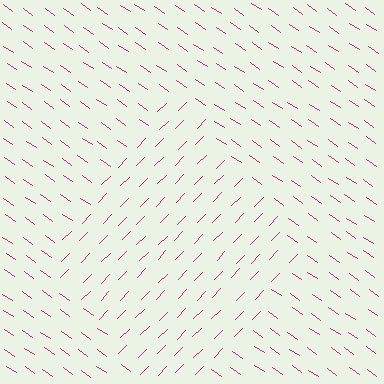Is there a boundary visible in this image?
Yes, there is a texture boundary formed by a change in line orientation.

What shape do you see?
I see a diamond.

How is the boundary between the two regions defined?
The boundary is defined purely by a change in line orientation (approximately 80 degrees difference). All lines are the same color and thickness.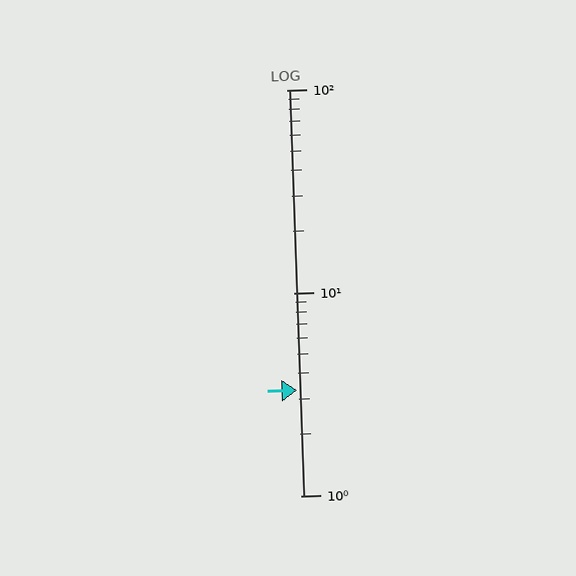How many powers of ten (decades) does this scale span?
The scale spans 2 decades, from 1 to 100.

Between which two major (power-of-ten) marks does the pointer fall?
The pointer is between 1 and 10.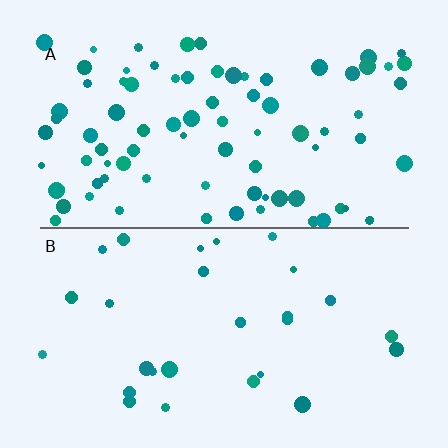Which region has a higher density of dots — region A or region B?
A (the top).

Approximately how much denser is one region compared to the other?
Approximately 3.1× — region A over region B.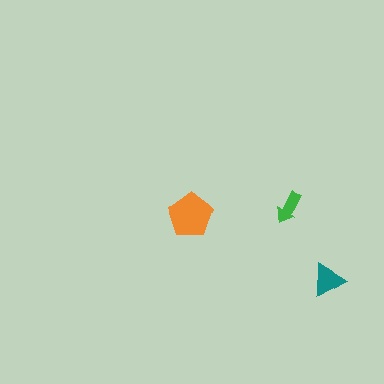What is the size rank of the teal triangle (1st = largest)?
2nd.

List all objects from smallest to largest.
The green arrow, the teal triangle, the orange pentagon.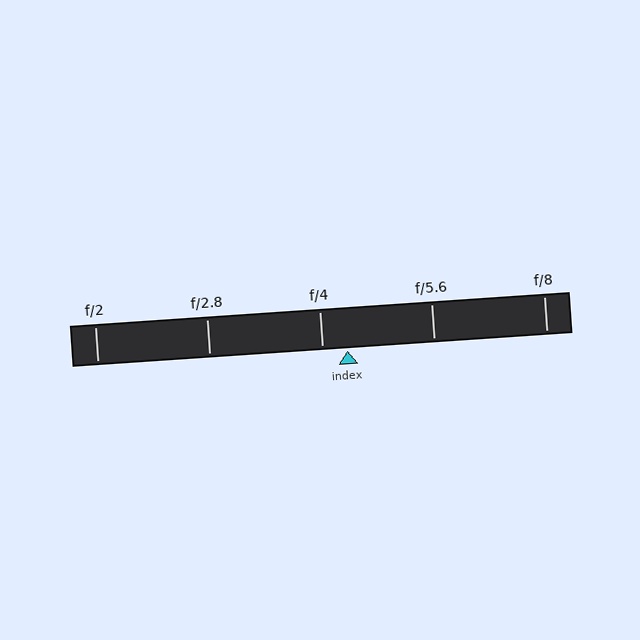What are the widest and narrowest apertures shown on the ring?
The widest aperture shown is f/2 and the narrowest is f/8.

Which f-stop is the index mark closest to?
The index mark is closest to f/4.